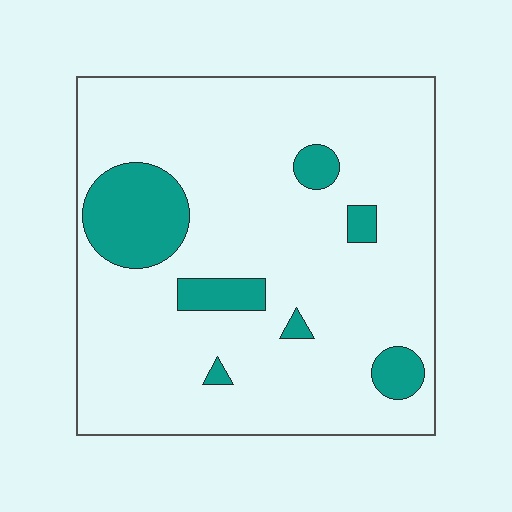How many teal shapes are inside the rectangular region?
7.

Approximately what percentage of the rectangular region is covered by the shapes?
Approximately 15%.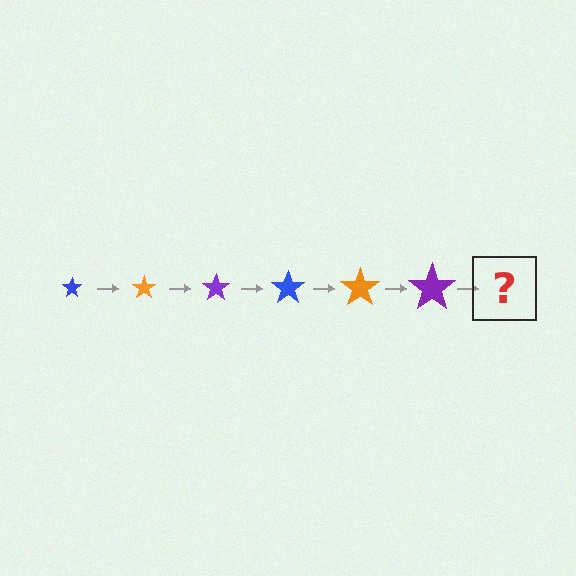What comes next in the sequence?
The next element should be a blue star, larger than the previous one.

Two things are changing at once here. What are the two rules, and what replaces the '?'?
The two rules are that the star grows larger each step and the color cycles through blue, orange, and purple. The '?' should be a blue star, larger than the previous one.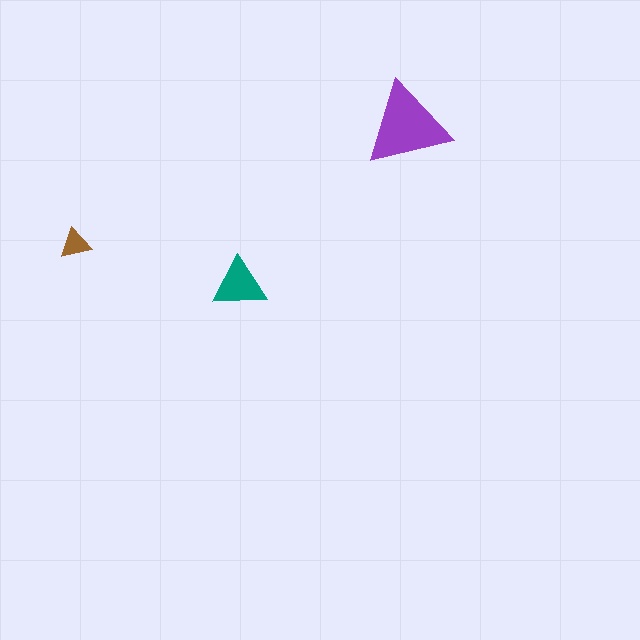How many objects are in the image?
There are 3 objects in the image.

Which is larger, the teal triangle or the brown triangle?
The teal one.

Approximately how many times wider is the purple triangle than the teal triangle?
About 1.5 times wider.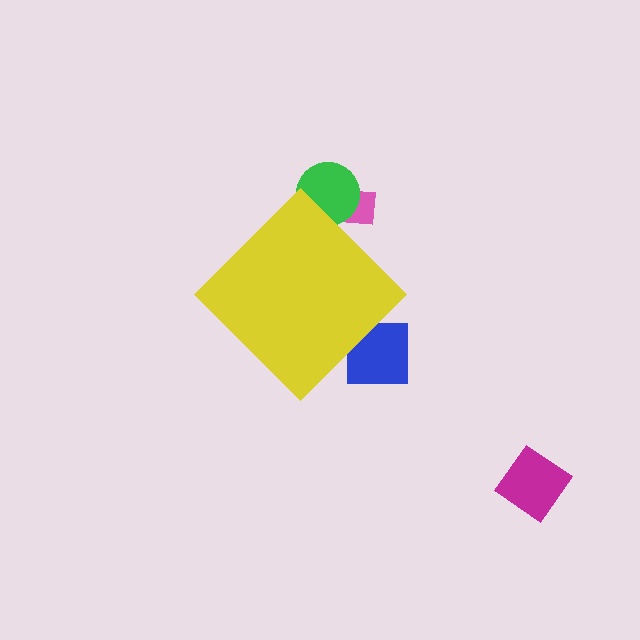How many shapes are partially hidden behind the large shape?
3 shapes are partially hidden.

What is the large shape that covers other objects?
A yellow diamond.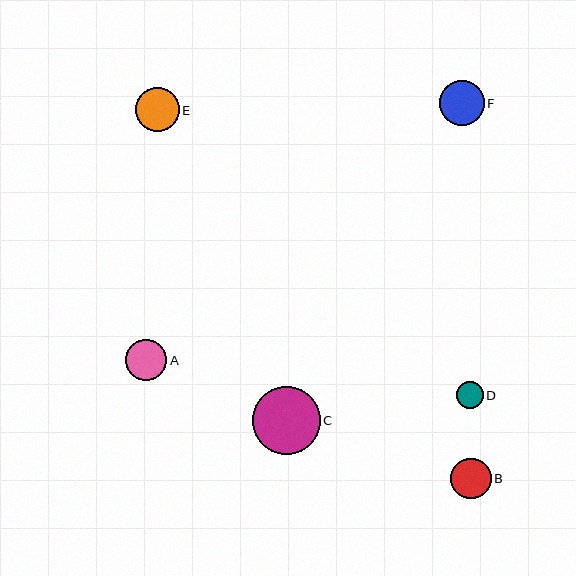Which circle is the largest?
Circle C is the largest with a size of approximately 68 pixels.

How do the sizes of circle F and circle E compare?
Circle F and circle E are approximately the same size.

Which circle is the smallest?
Circle D is the smallest with a size of approximately 27 pixels.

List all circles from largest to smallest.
From largest to smallest: C, F, E, A, B, D.